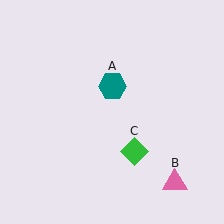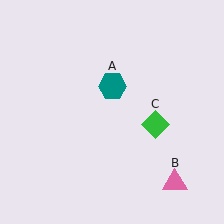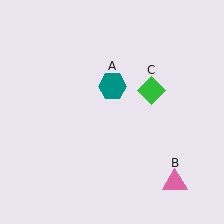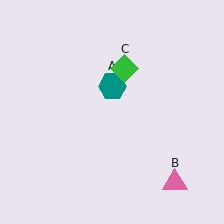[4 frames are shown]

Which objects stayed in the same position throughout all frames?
Teal hexagon (object A) and pink triangle (object B) remained stationary.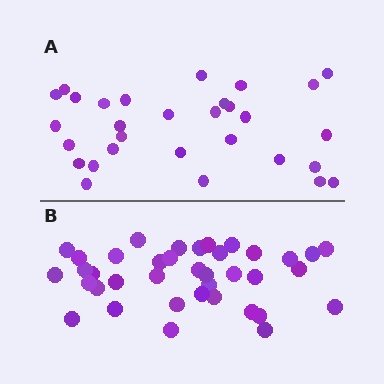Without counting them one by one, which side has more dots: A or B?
Region B (the bottom region) has more dots.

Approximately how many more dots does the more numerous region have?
Region B has roughly 8 or so more dots than region A.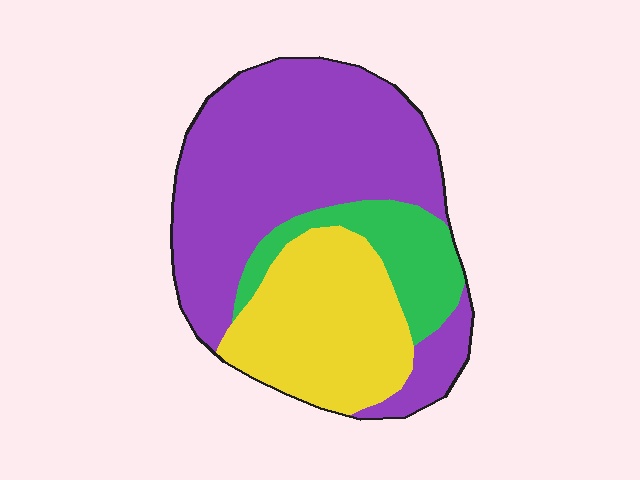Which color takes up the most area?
Purple, at roughly 55%.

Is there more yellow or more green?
Yellow.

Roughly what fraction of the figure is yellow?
Yellow covers 29% of the figure.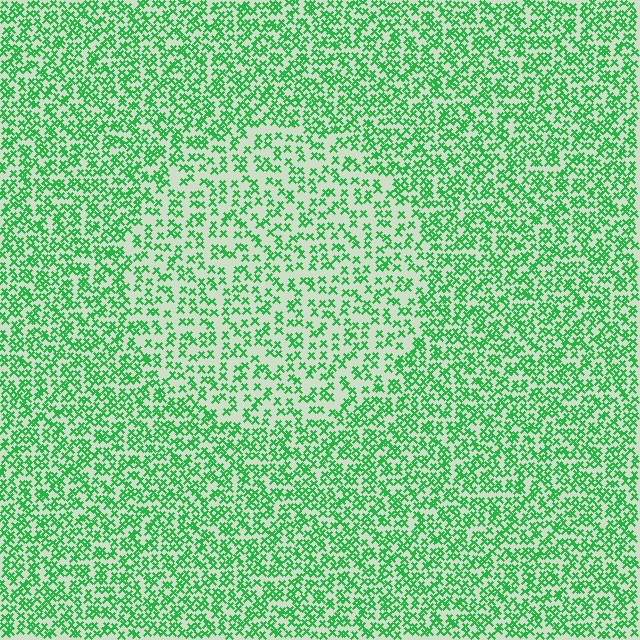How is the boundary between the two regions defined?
The boundary is defined by a change in element density (approximately 1.7x ratio). All elements are the same color, size, and shape.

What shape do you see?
I see a circle.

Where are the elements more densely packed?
The elements are more densely packed outside the circle boundary.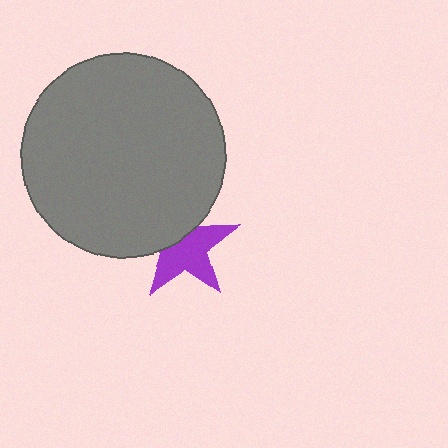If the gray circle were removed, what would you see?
You would see the complete purple star.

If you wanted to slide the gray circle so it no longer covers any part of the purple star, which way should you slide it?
Slide it up — that is the most direct way to separate the two shapes.